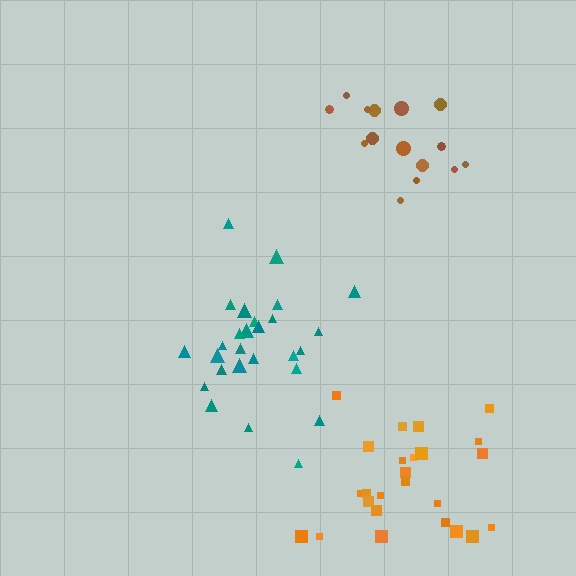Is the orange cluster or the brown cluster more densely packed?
Brown.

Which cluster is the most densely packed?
Teal.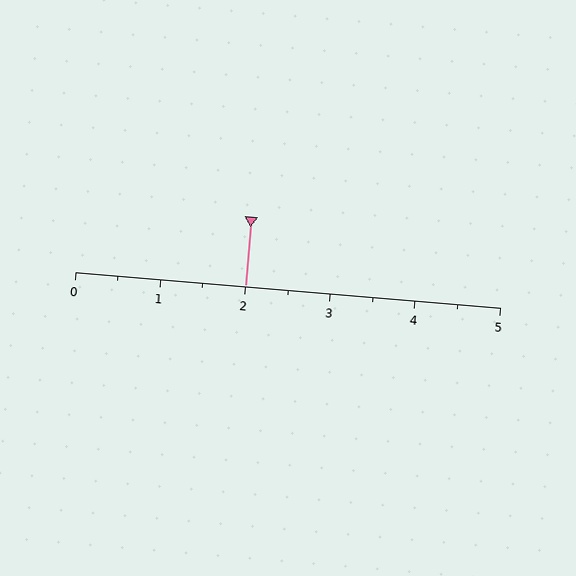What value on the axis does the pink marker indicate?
The marker indicates approximately 2.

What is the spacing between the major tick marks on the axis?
The major ticks are spaced 1 apart.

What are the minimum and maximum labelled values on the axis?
The axis runs from 0 to 5.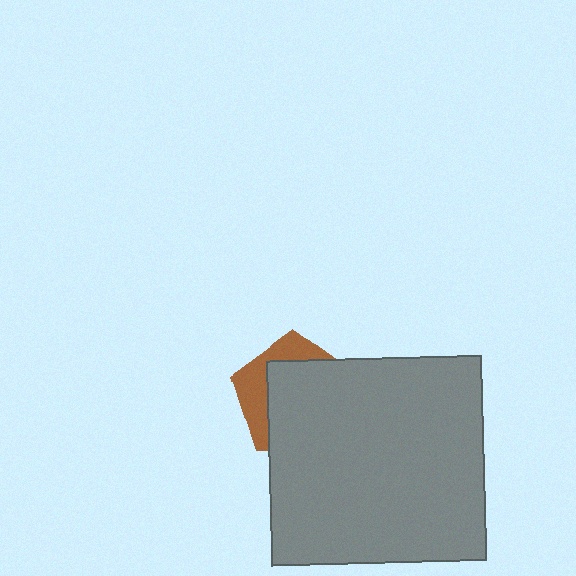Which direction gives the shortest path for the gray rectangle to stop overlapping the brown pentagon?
Moving toward the lower-right gives the shortest separation.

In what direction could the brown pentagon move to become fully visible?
The brown pentagon could move toward the upper-left. That would shift it out from behind the gray rectangle entirely.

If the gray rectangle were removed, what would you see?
You would see the complete brown pentagon.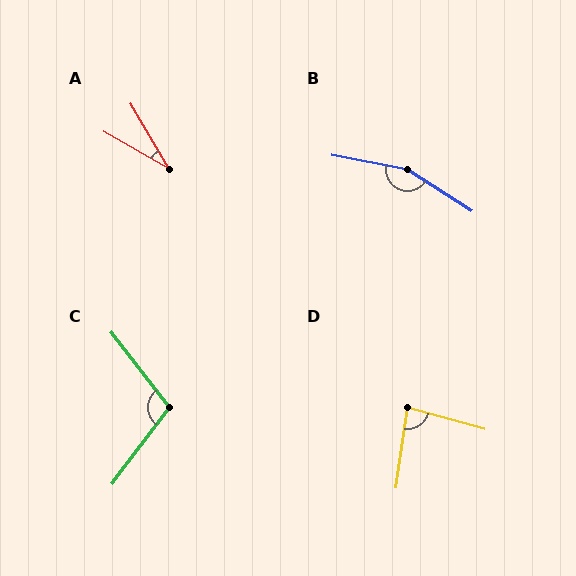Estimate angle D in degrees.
Approximately 82 degrees.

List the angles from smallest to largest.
A (29°), D (82°), C (106°), B (158°).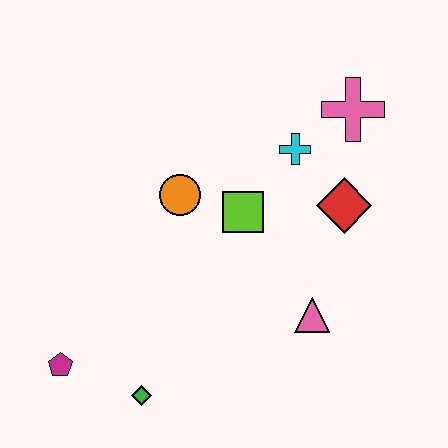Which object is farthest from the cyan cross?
The magenta pentagon is farthest from the cyan cross.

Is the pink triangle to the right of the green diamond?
Yes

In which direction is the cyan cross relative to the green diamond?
The cyan cross is above the green diamond.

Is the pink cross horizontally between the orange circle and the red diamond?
No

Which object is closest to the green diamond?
The magenta pentagon is closest to the green diamond.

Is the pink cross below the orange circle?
No